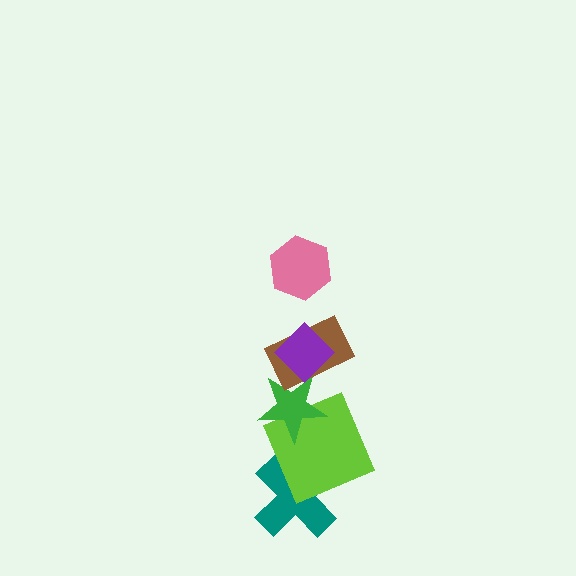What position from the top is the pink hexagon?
The pink hexagon is 1st from the top.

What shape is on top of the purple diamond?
The pink hexagon is on top of the purple diamond.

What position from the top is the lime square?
The lime square is 5th from the top.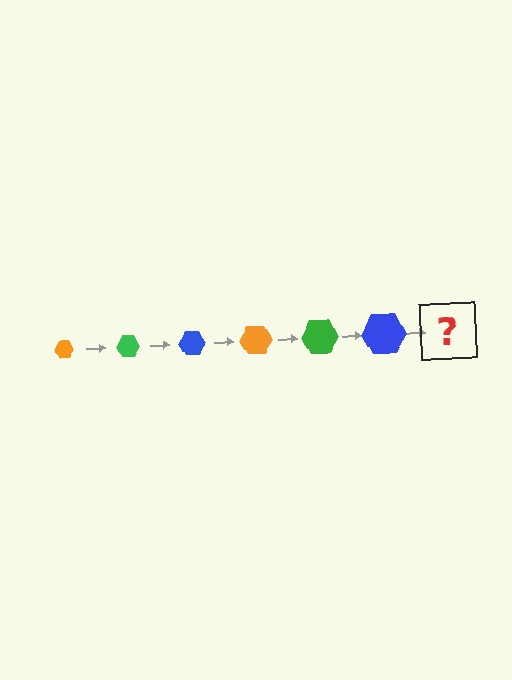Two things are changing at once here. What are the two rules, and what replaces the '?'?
The two rules are that the hexagon grows larger each step and the color cycles through orange, green, and blue. The '?' should be an orange hexagon, larger than the previous one.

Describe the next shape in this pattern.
It should be an orange hexagon, larger than the previous one.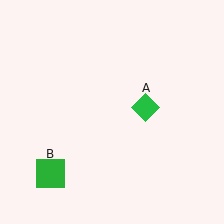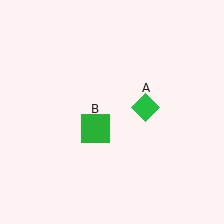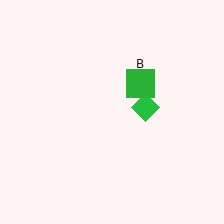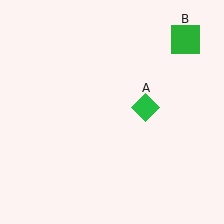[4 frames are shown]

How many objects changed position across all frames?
1 object changed position: green square (object B).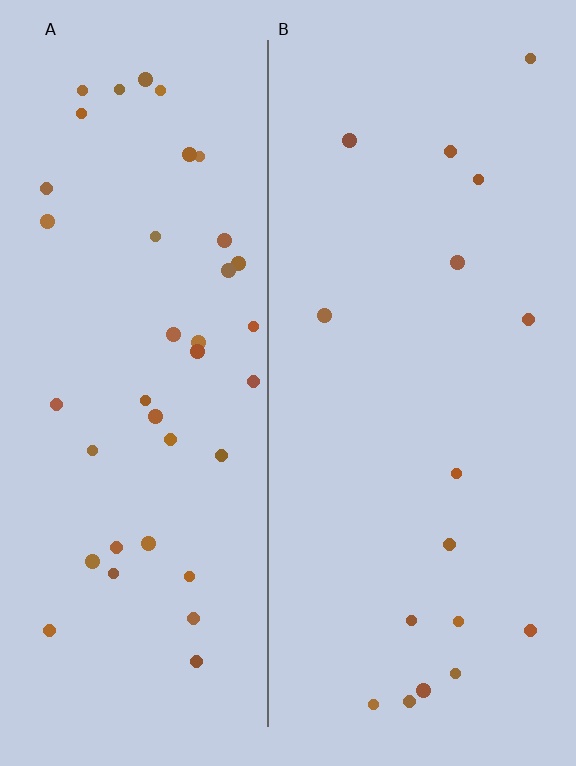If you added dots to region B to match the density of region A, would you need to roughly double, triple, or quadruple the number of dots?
Approximately double.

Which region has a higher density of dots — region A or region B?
A (the left).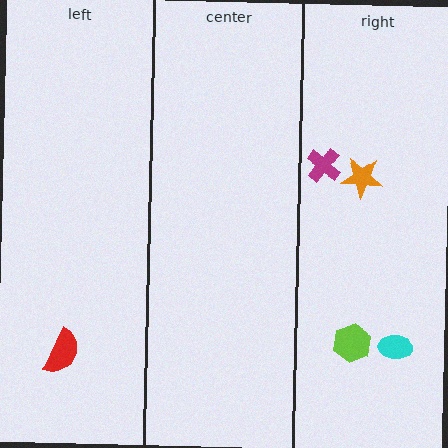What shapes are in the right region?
The cyan ellipse, the lime hexagon, the magenta cross, the orange star.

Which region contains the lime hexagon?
The right region.